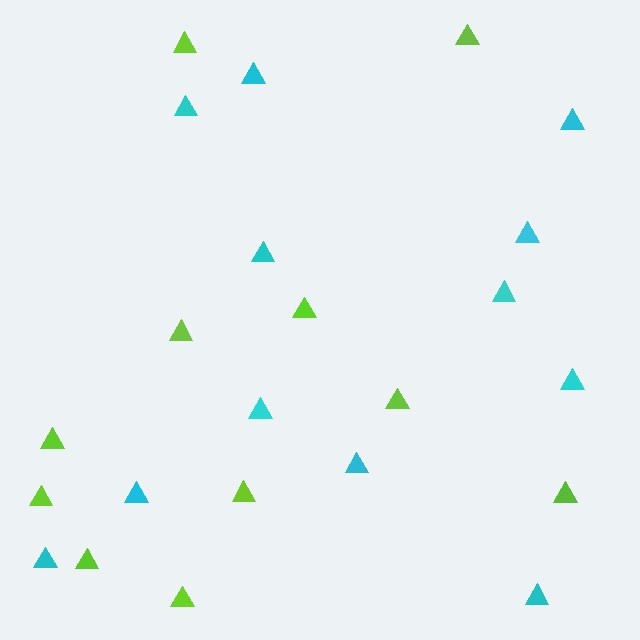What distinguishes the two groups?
There are 2 groups: one group of lime triangles (11) and one group of cyan triangles (12).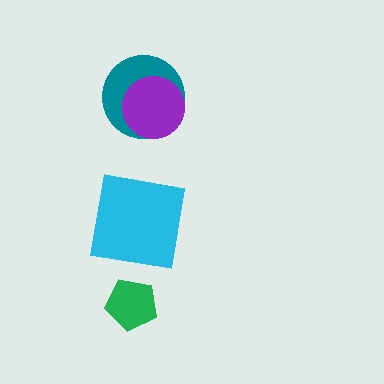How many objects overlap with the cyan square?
0 objects overlap with the cyan square.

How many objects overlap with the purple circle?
1 object overlaps with the purple circle.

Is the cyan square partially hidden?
No, no other shape covers it.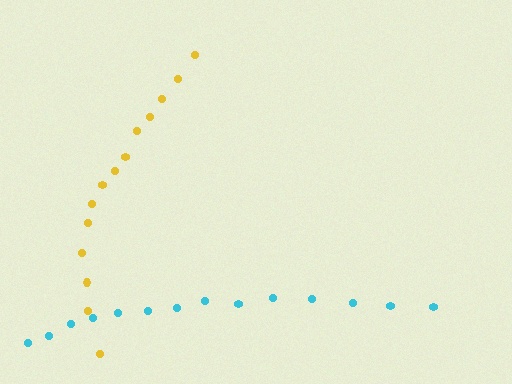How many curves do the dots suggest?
There are 2 distinct paths.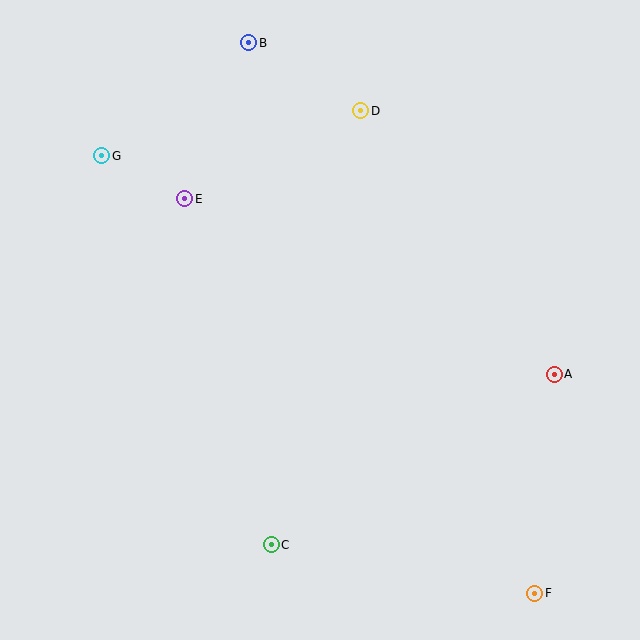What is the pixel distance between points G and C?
The distance between G and C is 425 pixels.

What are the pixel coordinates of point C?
Point C is at (271, 545).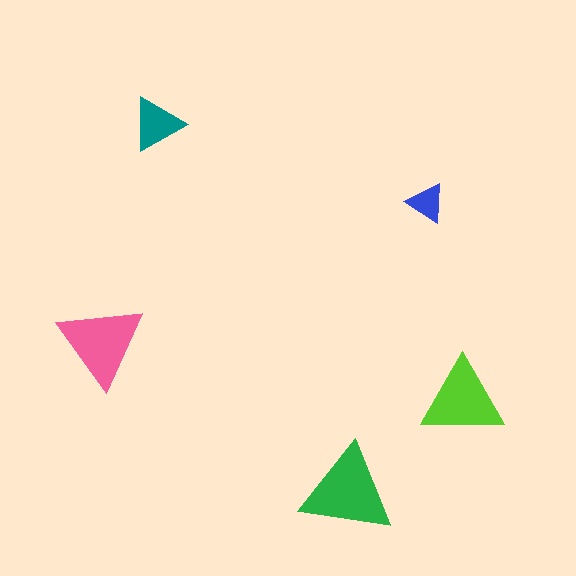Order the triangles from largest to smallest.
the green one, the pink one, the lime one, the teal one, the blue one.